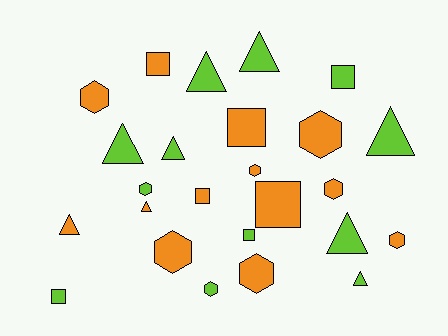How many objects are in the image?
There are 25 objects.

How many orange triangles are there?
There are 2 orange triangles.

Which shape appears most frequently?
Hexagon, with 9 objects.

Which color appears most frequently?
Orange, with 13 objects.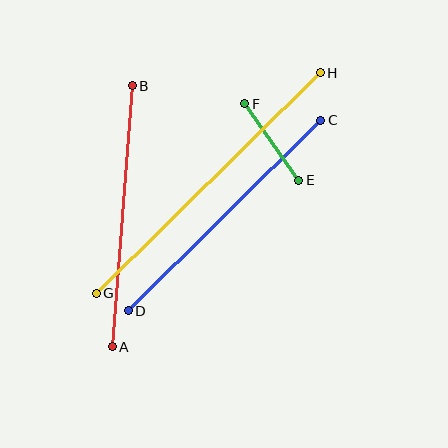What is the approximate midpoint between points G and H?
The midpoint is at approximately (208, 183) pixels.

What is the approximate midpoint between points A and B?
The midpoint is at approximately (122, 216) pixels.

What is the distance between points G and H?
The distance is approximately 314 pixels.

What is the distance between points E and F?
The distance is approximately 94 pixels.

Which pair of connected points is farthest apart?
Points G and H are farthest apart.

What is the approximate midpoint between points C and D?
The midpoint is at approximately (224, 216) pixels.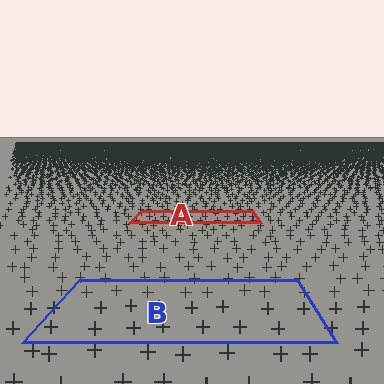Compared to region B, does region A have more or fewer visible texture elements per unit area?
Region A has more texture elements per unit area — they are packed more densely because it is farther away.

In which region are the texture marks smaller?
The texture marks are smaller in region A, because it is farther away.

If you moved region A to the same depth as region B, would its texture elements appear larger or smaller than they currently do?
They would appear larger. At a closer depth, the same texture elements are projected at a bigger on-screen size.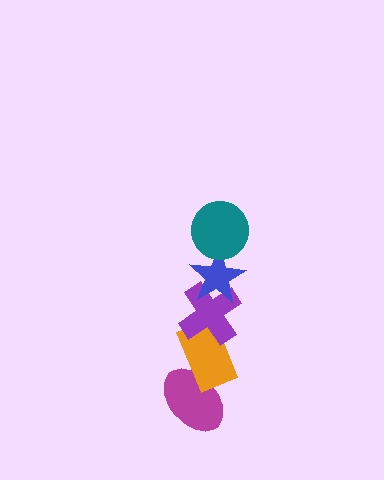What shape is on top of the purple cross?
The blue star is on top of the purple cross.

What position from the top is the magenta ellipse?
The magenta ellipse is 5th from the top.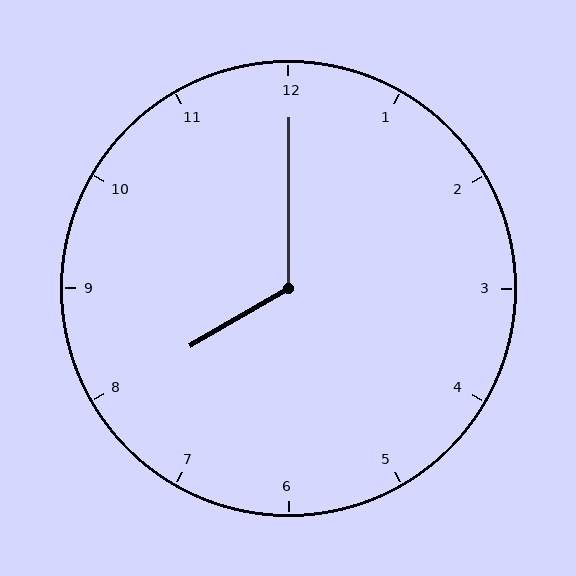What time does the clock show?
8:00.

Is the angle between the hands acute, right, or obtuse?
It is obtuse.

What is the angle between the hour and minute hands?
Approximately 120 degrees.